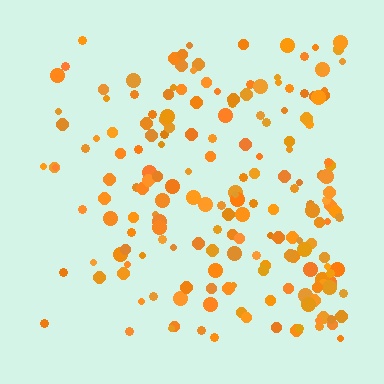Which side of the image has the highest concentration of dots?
The right.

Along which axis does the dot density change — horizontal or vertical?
Horizontal.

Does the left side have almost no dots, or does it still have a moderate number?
Still a moderate number, just noticeably fewer than the right.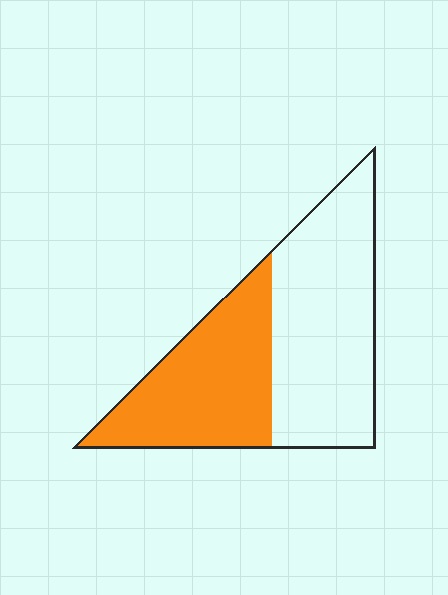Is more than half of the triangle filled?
No.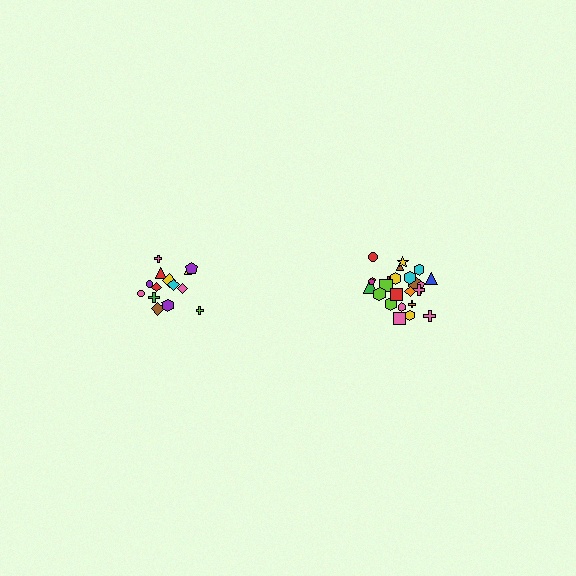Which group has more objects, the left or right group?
The right group.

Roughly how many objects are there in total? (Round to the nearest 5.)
Roughly 40 objects in total.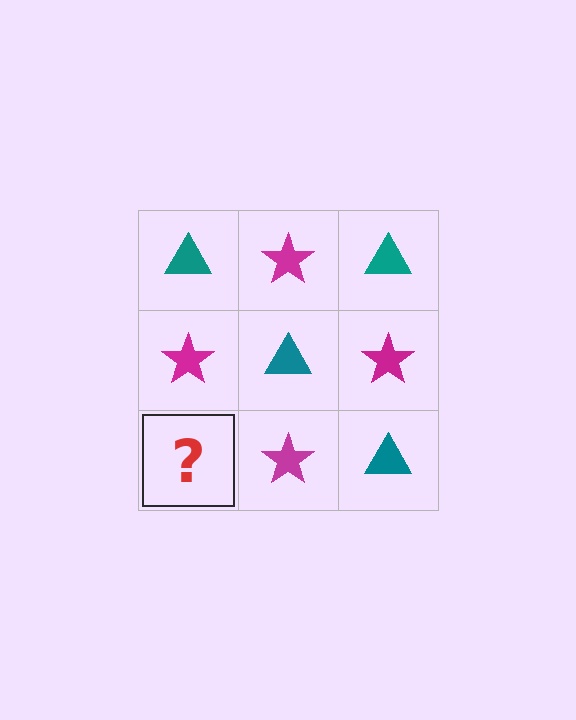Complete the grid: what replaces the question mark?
The question mark should be replaced with a teal triangle.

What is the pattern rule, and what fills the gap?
The rule is that it alternates teal triangle and magenta star in a checkerboard pattern. The gap should be filled with a teal triangle.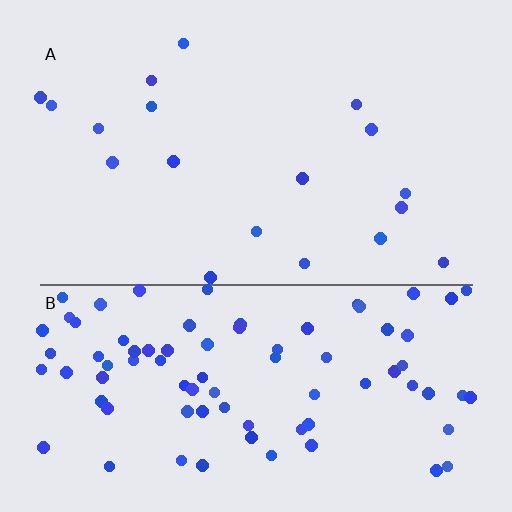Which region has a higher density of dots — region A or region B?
B (the bottom).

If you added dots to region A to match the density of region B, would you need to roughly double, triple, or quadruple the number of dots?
Approximately quadruple.